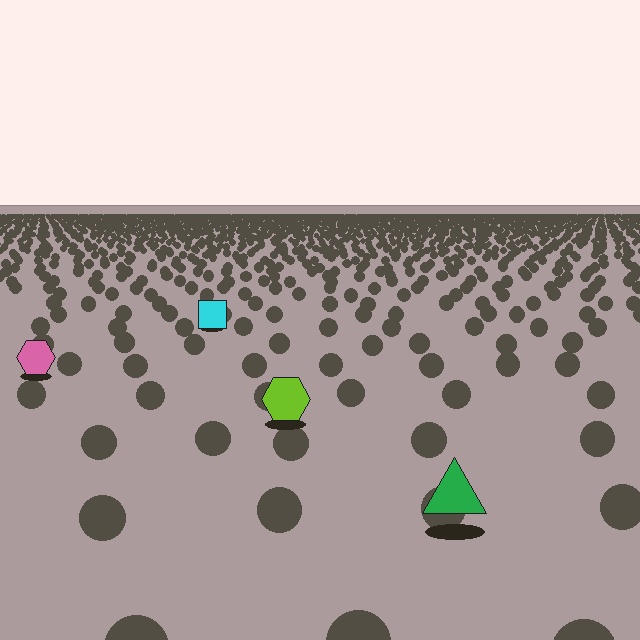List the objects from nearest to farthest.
From nearest to farthest: the green triangle, the lime hexagon, the pink hexagon, the cyan square.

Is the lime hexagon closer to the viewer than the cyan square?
Yes. The lime hexagon is closer — you can tell from the texture gradient: the ground texture is coarser near it.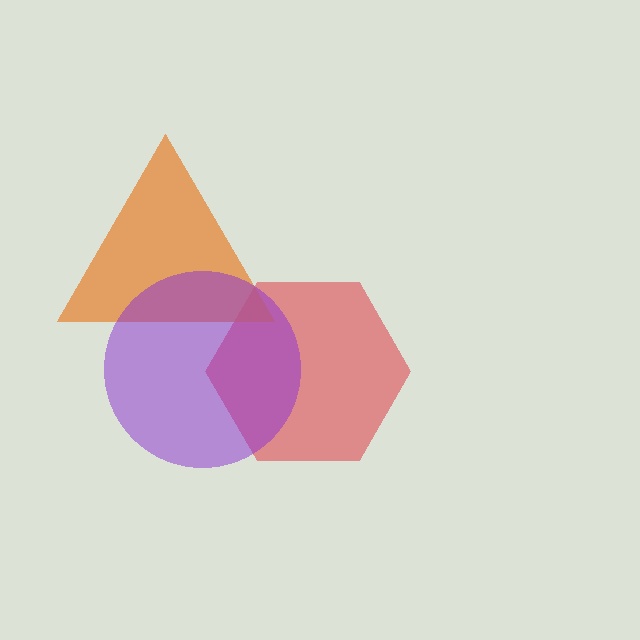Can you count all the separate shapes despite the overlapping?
Yes, there are 3 separate shapes.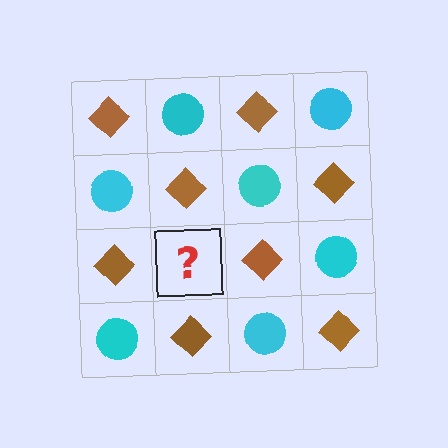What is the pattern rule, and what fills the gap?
The rule is that it alternates brown diamond and cyan circle in a checkerboard pattern. The gap should be filled with a cyan circle.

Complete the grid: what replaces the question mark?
The question mark should be replaced with a cyan circle.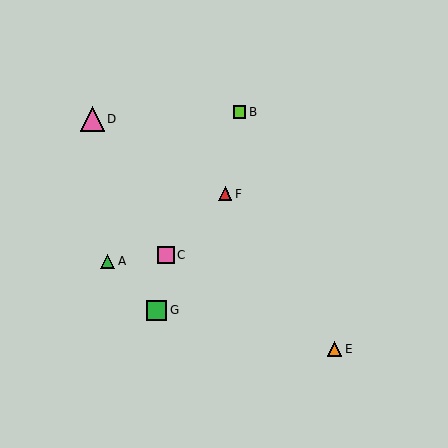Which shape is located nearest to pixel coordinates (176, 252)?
The pink square (labeled C) at (166, 255) is nearest to that location.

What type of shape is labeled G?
Shape G is a green square.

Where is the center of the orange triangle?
The center of the orange triangle is at (335, 349).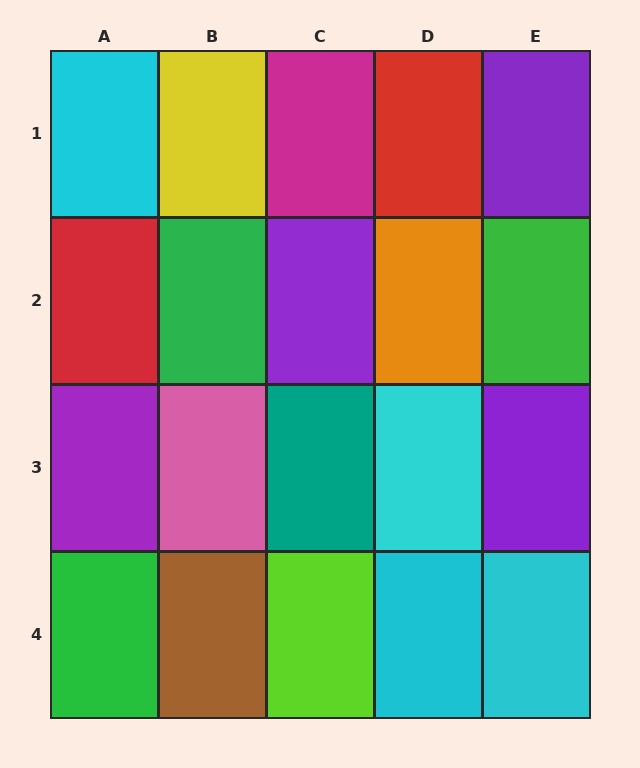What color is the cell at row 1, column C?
Magenta.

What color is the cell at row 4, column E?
Cyan.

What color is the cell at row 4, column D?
Cyan.